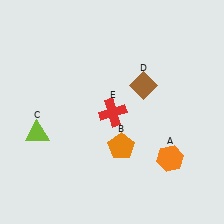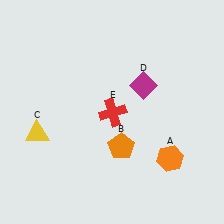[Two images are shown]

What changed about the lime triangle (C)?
In Image 1, C is lime. In Image 2, it changed to yellow.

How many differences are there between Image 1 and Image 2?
There are 2 differences between the two images.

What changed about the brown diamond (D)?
In Image 1, D is brown. In Image 2, it changed to magenta.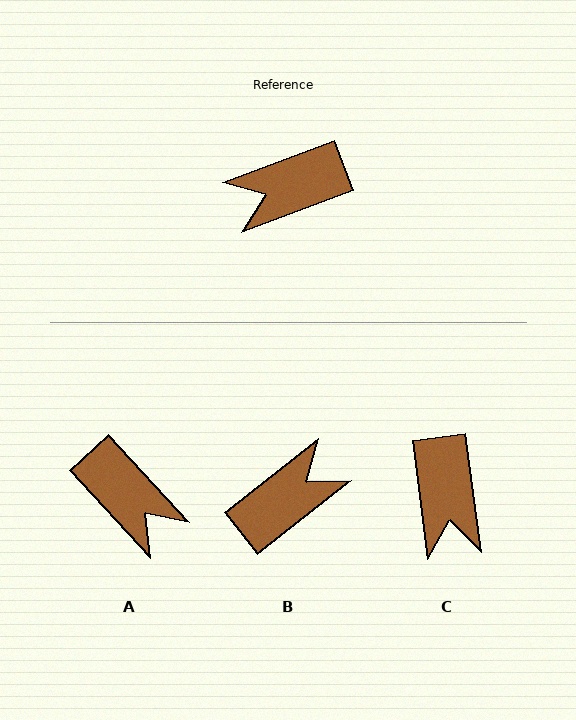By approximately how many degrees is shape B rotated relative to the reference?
Approximately 162 degrees clockwise.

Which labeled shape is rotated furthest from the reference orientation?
B, about 162 degrees away.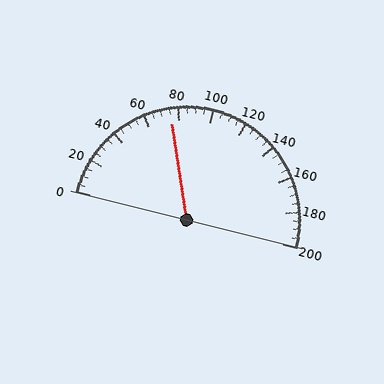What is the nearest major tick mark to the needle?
The nearest major tick mark is 80.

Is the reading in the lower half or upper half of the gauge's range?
The reading is in the lower half of the range (0 to 200).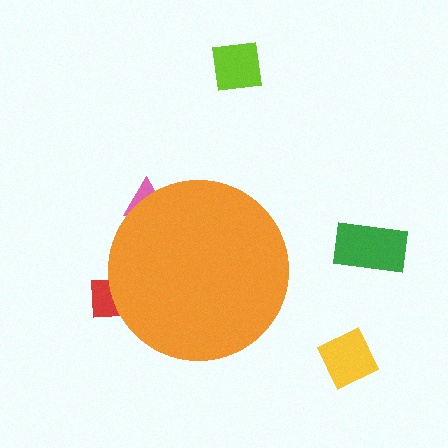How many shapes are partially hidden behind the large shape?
2 shapes are partially hidden.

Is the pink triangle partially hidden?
Yes, the pink triangle is partially hidden behind the orange circle.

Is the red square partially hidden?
Yes, the red square is partially hidden behind the orange circle.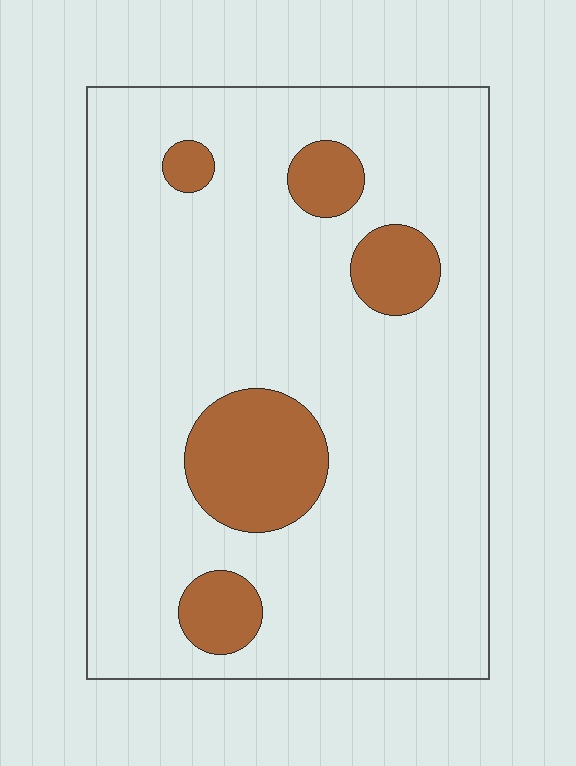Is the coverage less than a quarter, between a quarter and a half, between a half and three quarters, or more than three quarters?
Less than a quarter.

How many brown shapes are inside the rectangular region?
5.